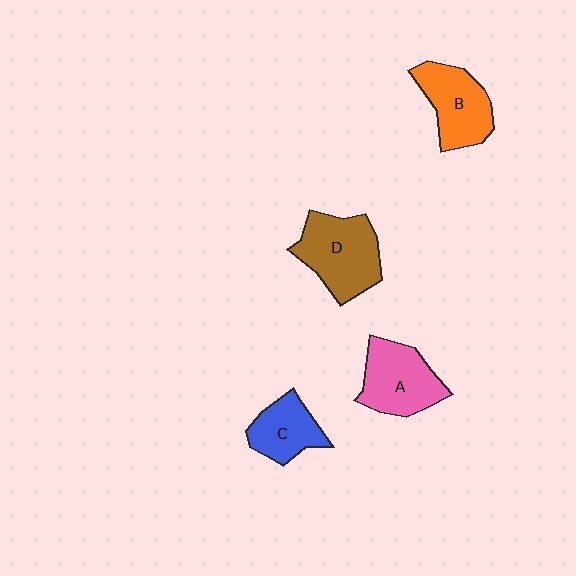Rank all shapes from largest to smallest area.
From largest to smallest: D (brown), A (pink), B (orange), C (blue).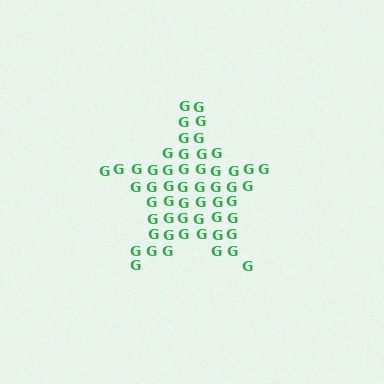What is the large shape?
The large shape is a star.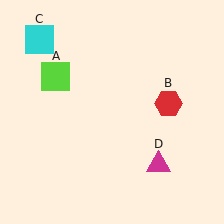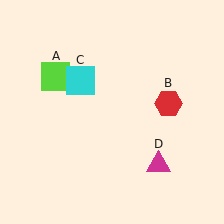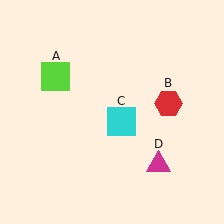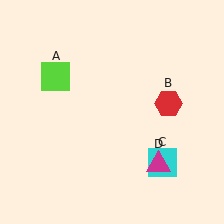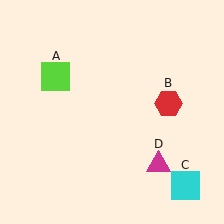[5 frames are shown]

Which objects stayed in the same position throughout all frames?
Lime square (object A) and red hexagon (object B) and magenta triangle (object D) remained stationary.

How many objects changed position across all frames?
1 object changed position: cyan square (object C).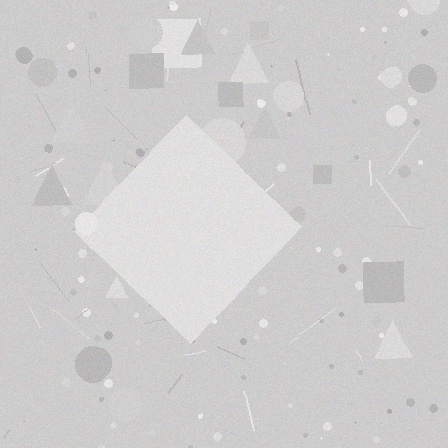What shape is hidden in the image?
A diamond is hidden in the image.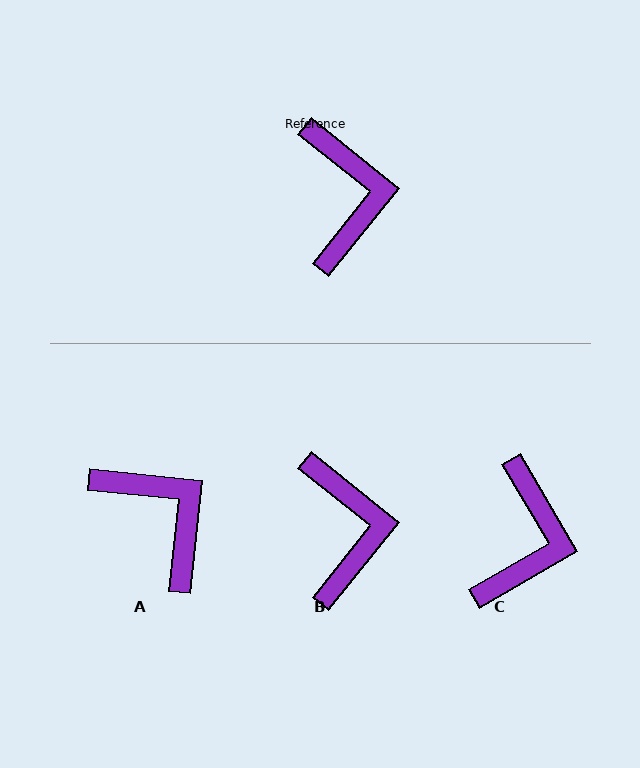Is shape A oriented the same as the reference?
No, it is off by about 32 degrees.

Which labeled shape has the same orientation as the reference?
B.